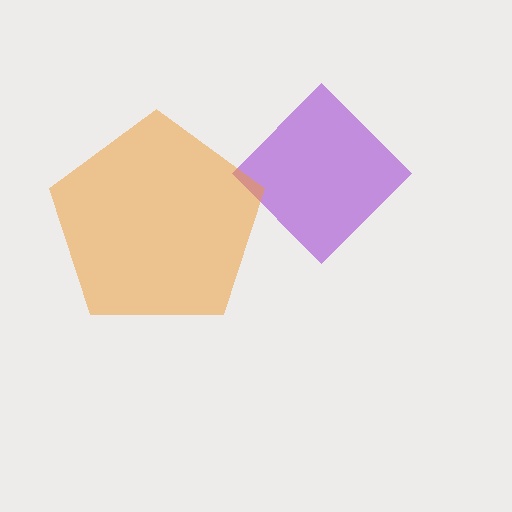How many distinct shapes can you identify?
There are 2 distinct shapes: a purple diamond, an orange pentagon.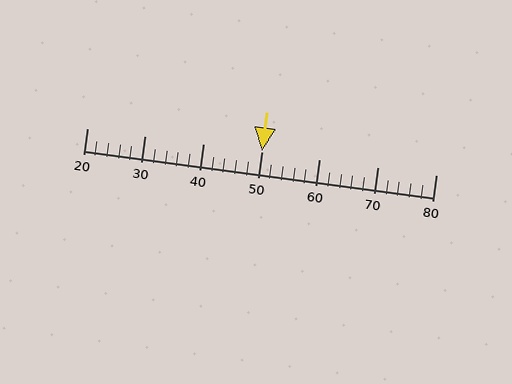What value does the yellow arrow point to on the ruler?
The yellow arrow points to approximately 50.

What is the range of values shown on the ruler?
The ruler shows values from 20 to 80.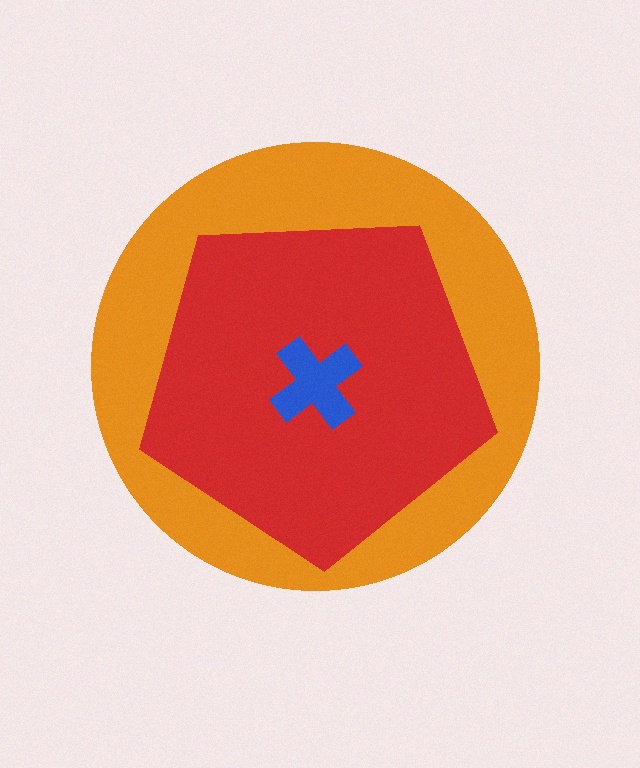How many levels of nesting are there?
3.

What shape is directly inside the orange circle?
The red pentagon.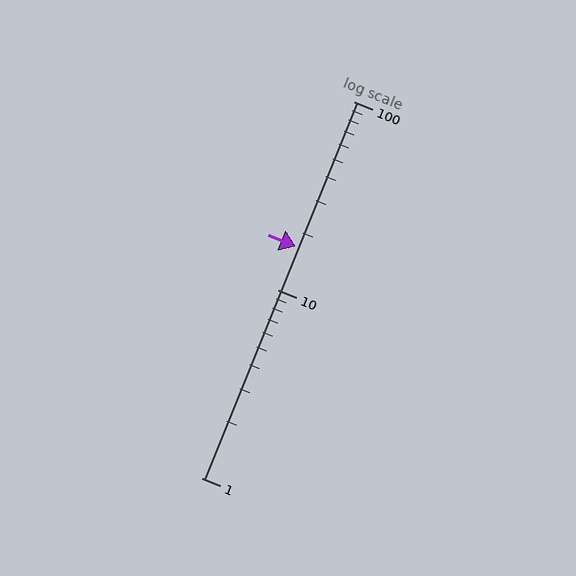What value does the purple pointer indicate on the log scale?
The pointer indicates approximately 17.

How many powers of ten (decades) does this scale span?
The scale spans 2 decades, from 1 to 100.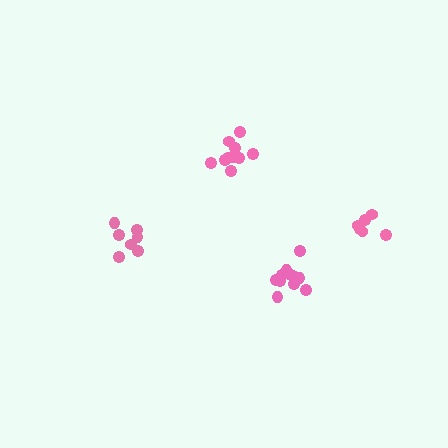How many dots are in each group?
Group 1: 6 dots, Group 2: 10 dots, Group 3: 7 dots, Group 4: 11 dots (34 total).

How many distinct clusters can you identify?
There are 4 distinct clusters.